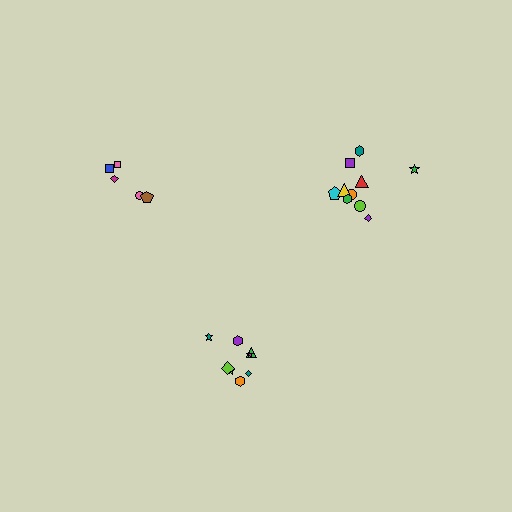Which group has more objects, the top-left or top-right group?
The top-right group.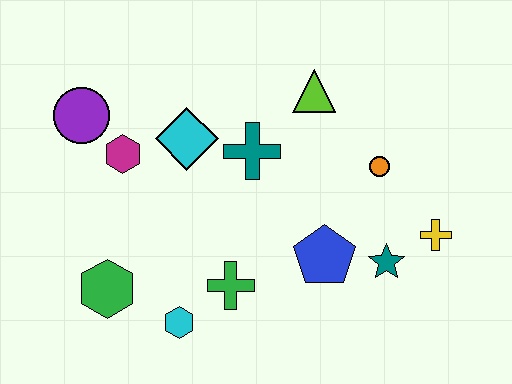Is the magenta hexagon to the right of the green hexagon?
Yes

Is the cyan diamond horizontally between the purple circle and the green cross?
Yes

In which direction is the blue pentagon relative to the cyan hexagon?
The blue pentagon is to the right of the cyan hexagon.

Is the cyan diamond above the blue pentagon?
Yes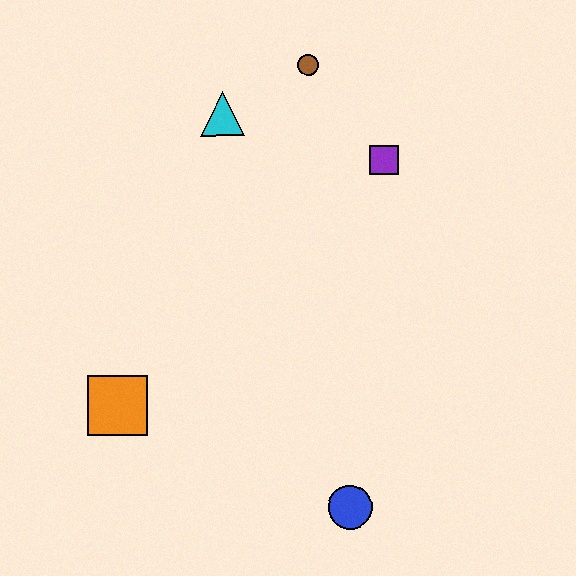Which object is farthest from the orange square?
The brown circle is farthest from the orange square.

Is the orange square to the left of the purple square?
Yes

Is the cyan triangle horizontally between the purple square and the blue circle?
No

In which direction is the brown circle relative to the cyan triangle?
The brown circle is to the right of the cyan triangle.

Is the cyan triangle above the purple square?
Yes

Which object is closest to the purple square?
The brown circle is closest to the purple square.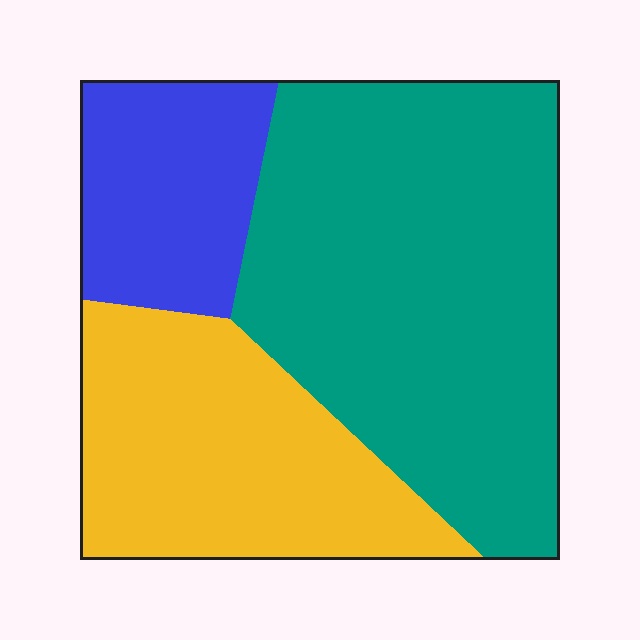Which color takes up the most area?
Teal, at roughly 55%.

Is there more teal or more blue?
Teal.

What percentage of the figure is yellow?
Yellow covers around 30% of the figure.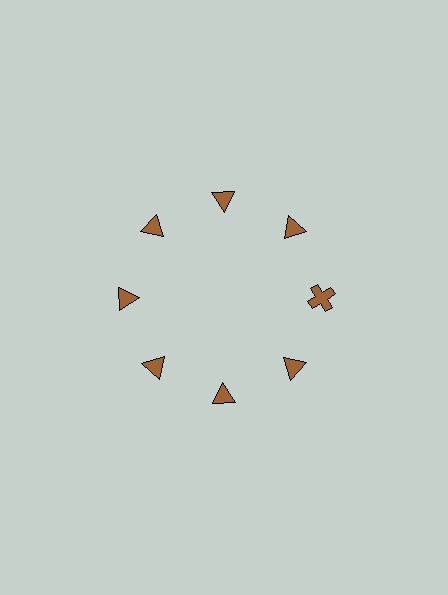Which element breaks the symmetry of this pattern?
The brown cross at roughly the 3 o'clock position breaks the symmetry. All other shapes are brown triangles.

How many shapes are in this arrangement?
There are 8 shapes arranged in a ring pattern.